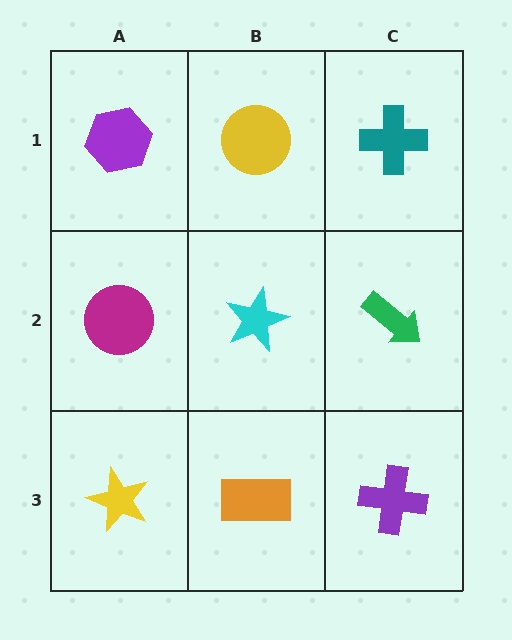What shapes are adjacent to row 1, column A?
A magenta circle (row 2, column A), a yellow circle (row 1, column B).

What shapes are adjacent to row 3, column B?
A cyan star (row 2, column B), a yellow star (row 3, column A), a purple cross (row 3, column C).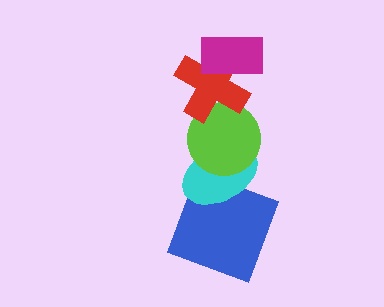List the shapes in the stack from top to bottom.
From top to bottom: the magenta rectangle, the red cross, the lime circle, the cyan ellipse, the blue square.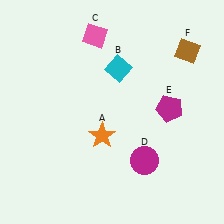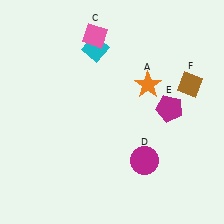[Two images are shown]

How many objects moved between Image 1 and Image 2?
3 objects moved between the two images.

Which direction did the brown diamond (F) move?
The brown diamond (F) moved down.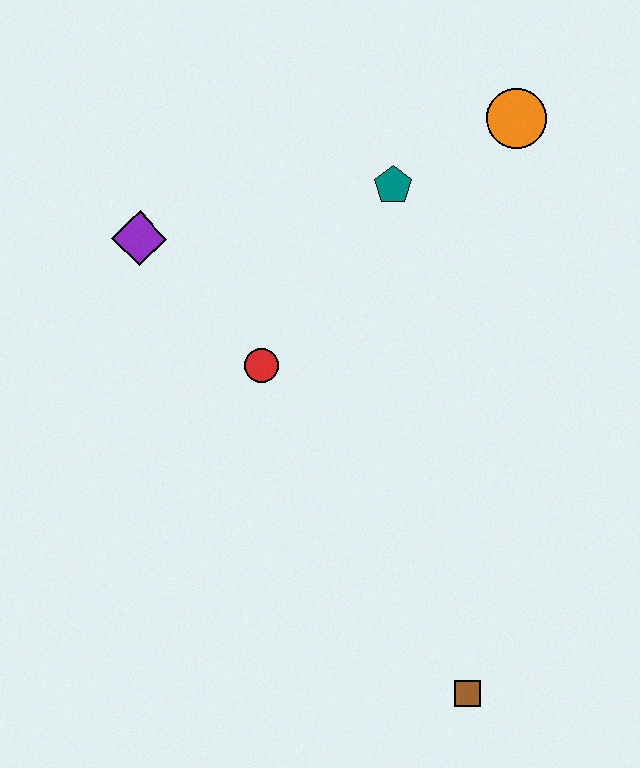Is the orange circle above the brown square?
Yes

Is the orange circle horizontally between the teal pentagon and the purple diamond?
No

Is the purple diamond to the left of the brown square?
Yes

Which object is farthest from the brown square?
The orange circle is farthest from the brown square.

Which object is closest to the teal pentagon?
The orange circle is closest to the teal pentagon.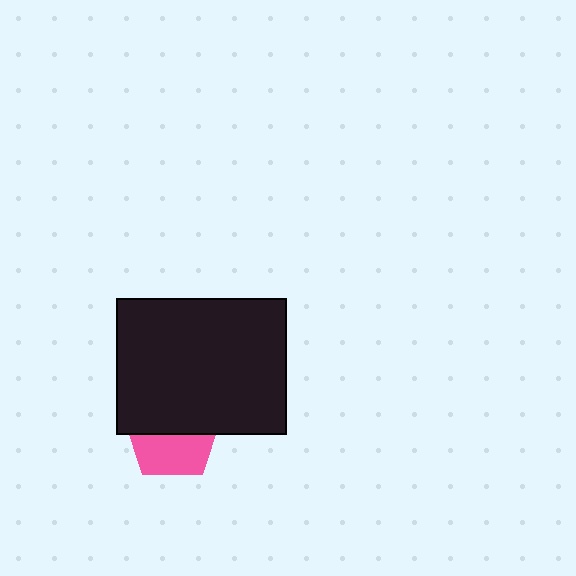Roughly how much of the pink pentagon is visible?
About half of it is visible (roughly 46%).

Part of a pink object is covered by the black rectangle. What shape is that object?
It is a pentagon.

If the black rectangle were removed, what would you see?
You would see the complete pink pentagon.